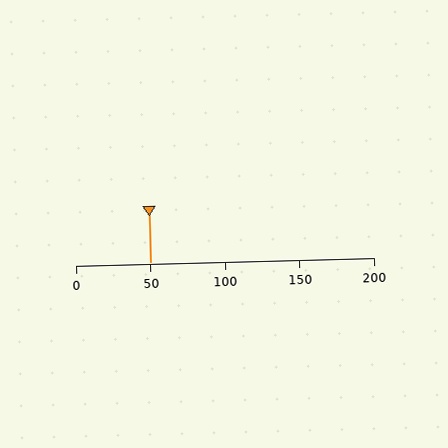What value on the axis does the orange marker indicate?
The marker indicates approximately 50.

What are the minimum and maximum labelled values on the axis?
The axis runs from 0 to 200.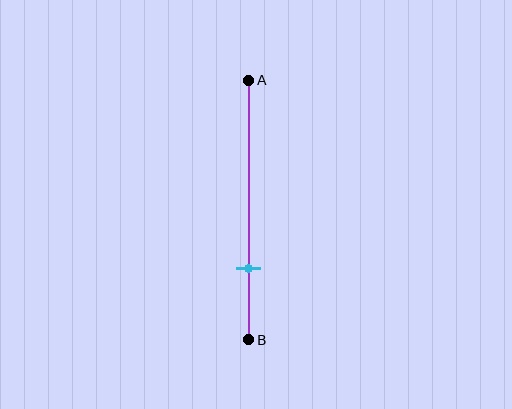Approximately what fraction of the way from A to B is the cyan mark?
The cyan mark is approximately 75% of the way from A to B.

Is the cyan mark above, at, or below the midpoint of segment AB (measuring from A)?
The cyan mark is below the midpoint of segment AB.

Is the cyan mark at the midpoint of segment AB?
No, the mark is at about 75% from A, not at the 50% midpoint.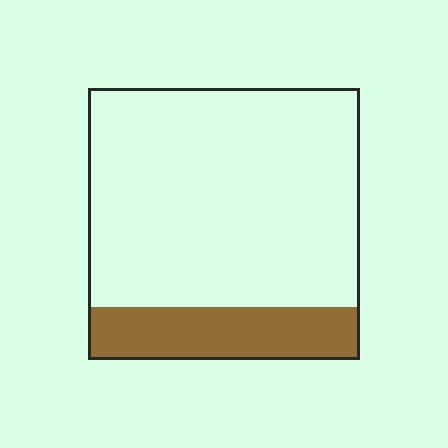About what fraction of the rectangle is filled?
About one fifth (1/5).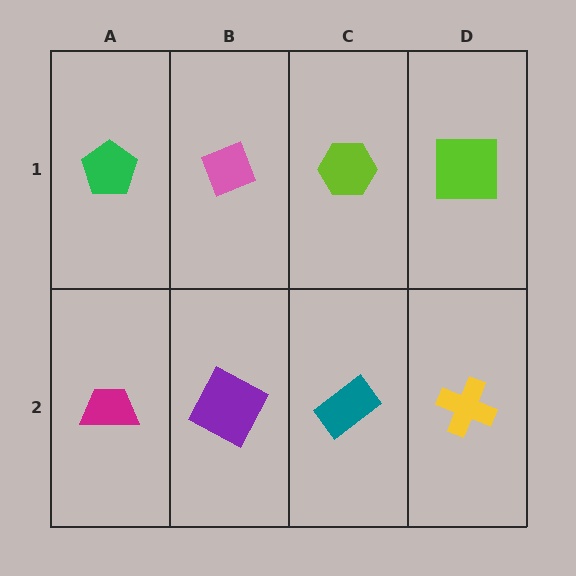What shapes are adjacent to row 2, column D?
A lime square (row 1, column D), a teal rectangle (row 2, column C).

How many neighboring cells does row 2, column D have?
2.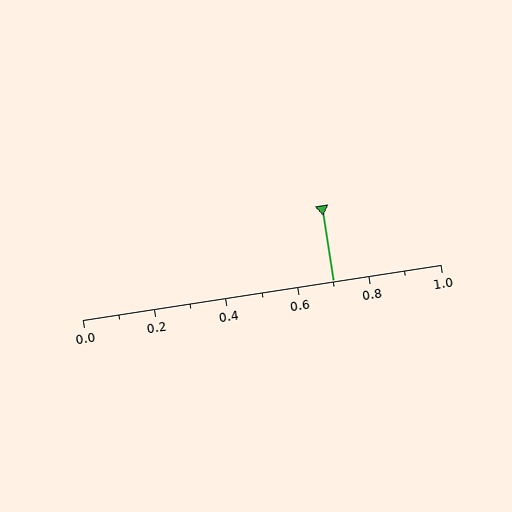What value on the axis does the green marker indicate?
The marker indicates approximately 0.7.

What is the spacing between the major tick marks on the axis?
The major ticks are spaced 0.2 apart.